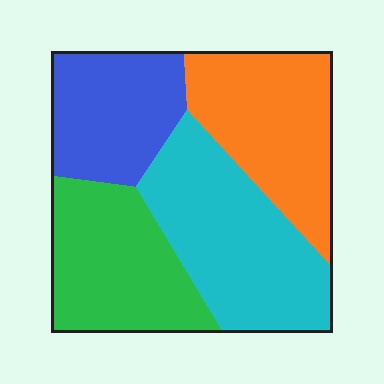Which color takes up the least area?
Blue, at roughly 20%.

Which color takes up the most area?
Cyan, at roughly 30%.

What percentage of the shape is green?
Green takes up about one quarter (1/4) of the shape.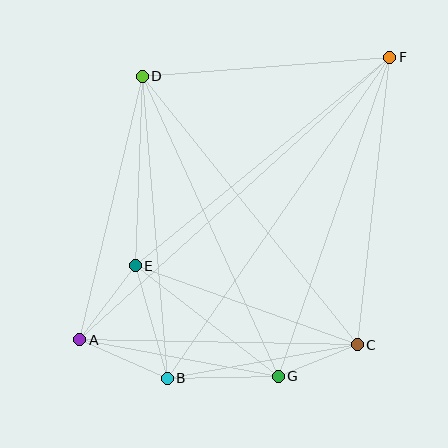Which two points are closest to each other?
Points C and G are closest to each other.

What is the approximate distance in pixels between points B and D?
The distance between B and D is approximately 303 pixels.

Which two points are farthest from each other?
Points A and F are farthest from each other.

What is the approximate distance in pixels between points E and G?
The distance between E and G is approximately 181 pixels.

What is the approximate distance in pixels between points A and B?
The distance between A and B is approximately 95 pixels.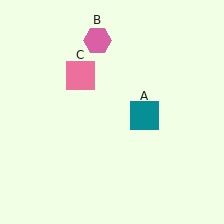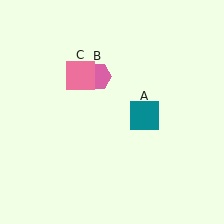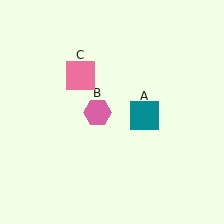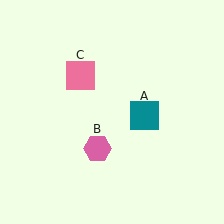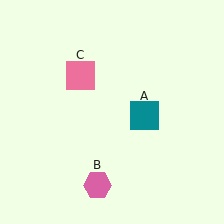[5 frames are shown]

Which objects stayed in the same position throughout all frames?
Teal square (object A) and pink square (object C) remained stationary.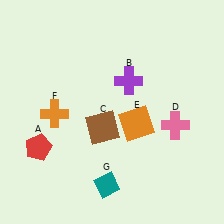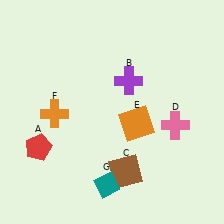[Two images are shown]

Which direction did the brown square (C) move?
The brown square (C) moved down.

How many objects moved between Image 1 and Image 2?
1 object moved between the two images.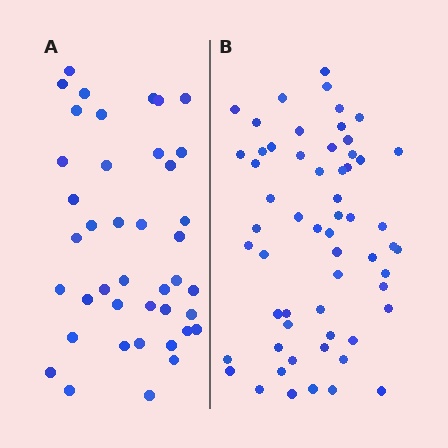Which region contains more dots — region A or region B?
Region B (the right region) has more dots.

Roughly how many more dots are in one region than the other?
Region B has approximately 20 more dots than region A.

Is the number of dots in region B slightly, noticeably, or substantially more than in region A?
Region B has noticeably more, but not dramatically so. The ratio is roughly 1.4 to 1.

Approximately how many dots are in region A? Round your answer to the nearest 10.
About 40 dots. (The exact count is 41, which rounds to 40.)